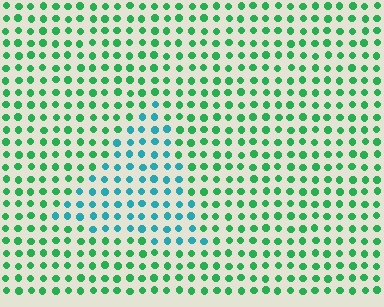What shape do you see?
I see a triangle.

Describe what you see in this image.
The image is filled with small green elements in a uniform arrangement. A triangle-shaped region is visible where the elements are tinted to a slightly different hue, forming a subtle color boundary.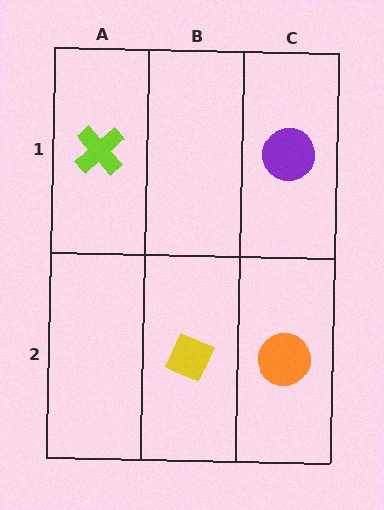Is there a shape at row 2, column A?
No, that cell is empty.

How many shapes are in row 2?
2 shapes.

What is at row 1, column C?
A purple circle.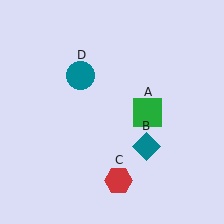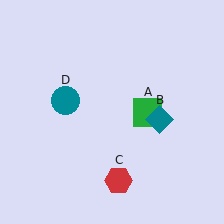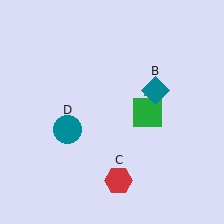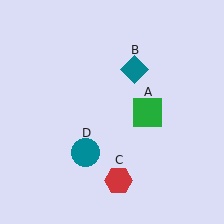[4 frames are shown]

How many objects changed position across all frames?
2 objects changed position: teal diamond (object B), teal circle (object D).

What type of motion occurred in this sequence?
The teal diamond (object B), teal circle (object D) rotated counterclockwise around the center of the scene.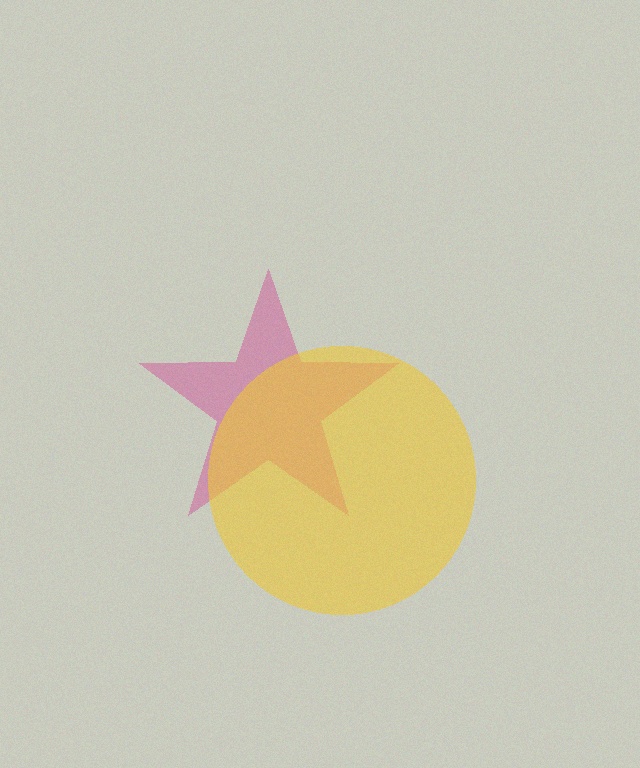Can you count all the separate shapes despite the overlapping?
Yes, there are 2 separate shapes.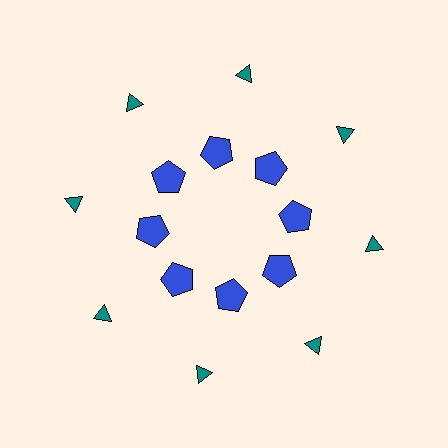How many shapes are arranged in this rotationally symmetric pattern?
There are 16 shapes, arranged in 8 groups of 2.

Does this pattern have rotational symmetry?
Yes, this pattern has 8-fold rotational symmetry. It looks the same after rotating 45 degrees around the center.